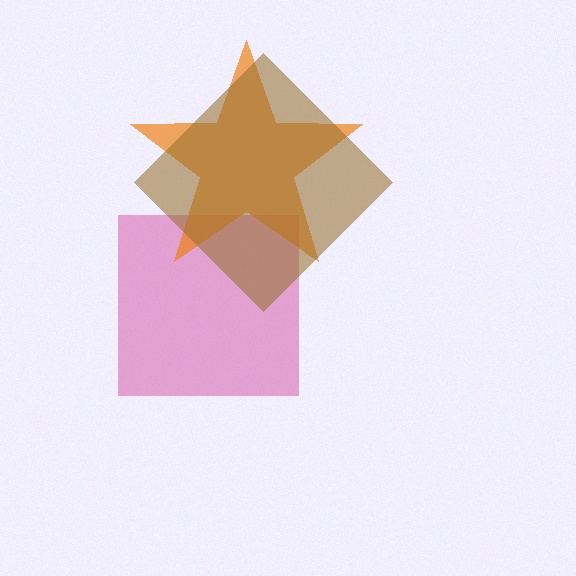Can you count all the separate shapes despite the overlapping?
Yes, there are 3 separate shapes.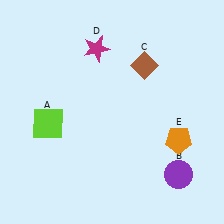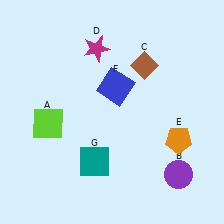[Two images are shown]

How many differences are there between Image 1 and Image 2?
There are 2 differences between the two images.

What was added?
A blue square (F), a teal square (G) were added in Image 2.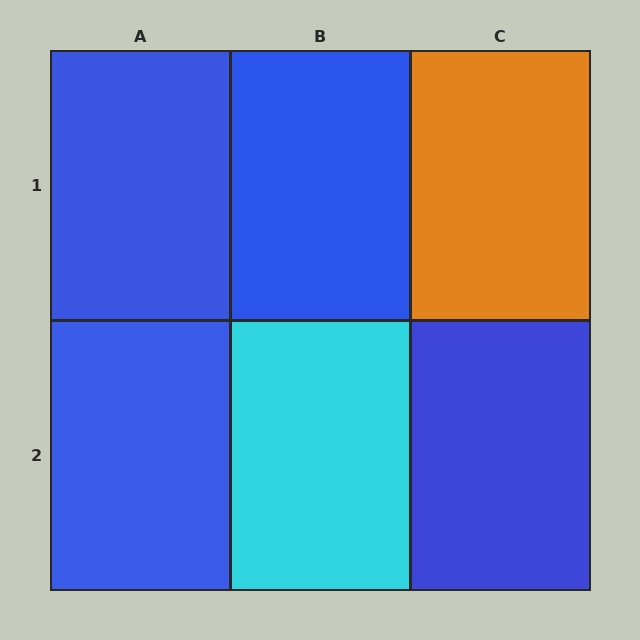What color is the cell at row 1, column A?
Blue.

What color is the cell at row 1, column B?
Blue.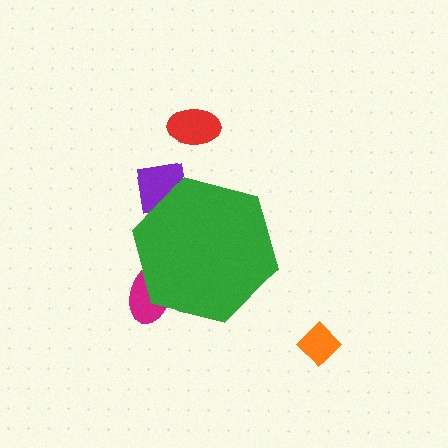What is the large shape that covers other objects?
A green hexagon.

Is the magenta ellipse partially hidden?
Yes, the magenta ellipse is partially hidden behind the green hexagon.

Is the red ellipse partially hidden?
No, the red ellipse is fully visible.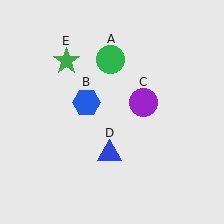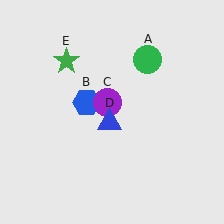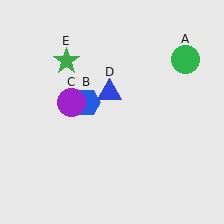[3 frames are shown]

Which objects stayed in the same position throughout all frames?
Blue hexagon (object B) and green star (object E) remained stationary.